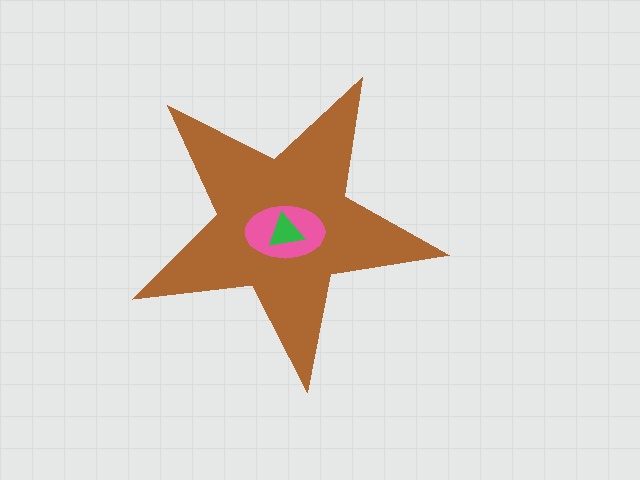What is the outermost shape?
The brown star.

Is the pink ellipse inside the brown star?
Yes.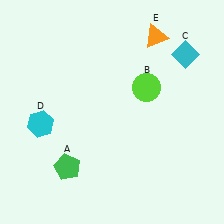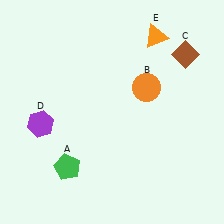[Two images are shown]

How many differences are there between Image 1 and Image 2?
There are 3 differences between the two images.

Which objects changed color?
B changed from lime to orange. C changed from cyan to brown. D changed from cyan to purple.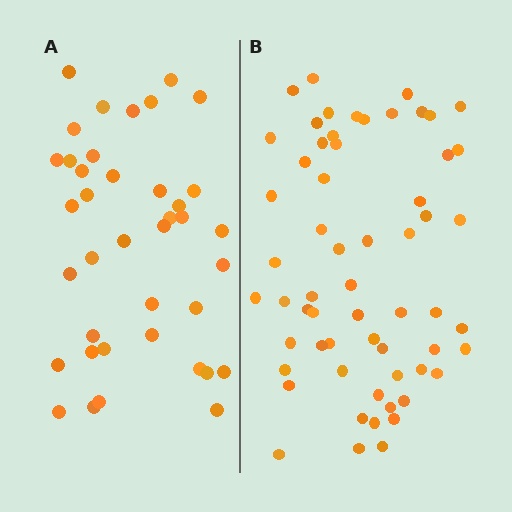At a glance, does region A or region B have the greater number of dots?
Region B (the right region) has more dots.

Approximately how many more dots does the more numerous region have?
Region B has approximately 20 more dots than region A.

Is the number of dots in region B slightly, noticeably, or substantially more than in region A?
Region B has substantially more. The ratio is roughly 1.5 to 1.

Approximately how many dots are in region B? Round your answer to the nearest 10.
About 60 dots.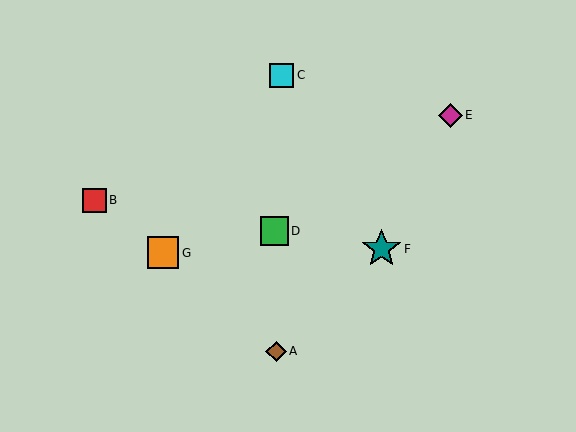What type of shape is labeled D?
Shape D is a green square.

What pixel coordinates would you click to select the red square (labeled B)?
Click at (94, 200) to select the red square B.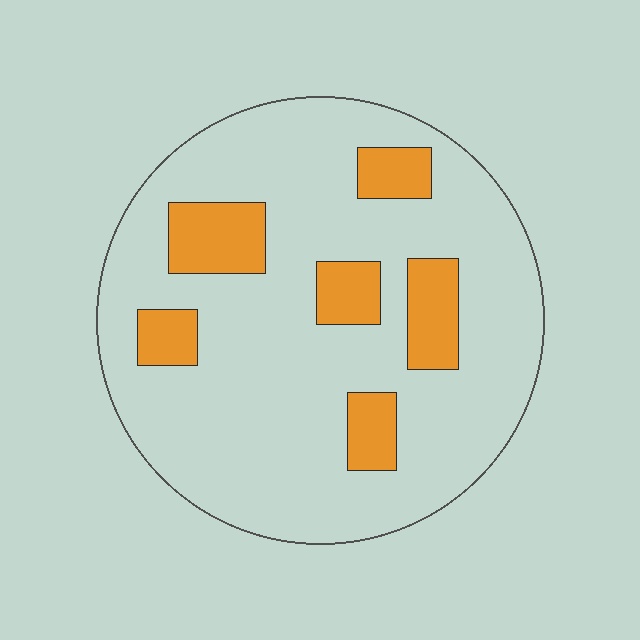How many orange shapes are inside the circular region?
6.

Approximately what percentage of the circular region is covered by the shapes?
Approximately 20%.